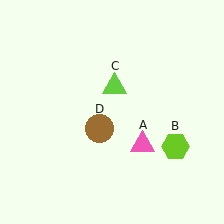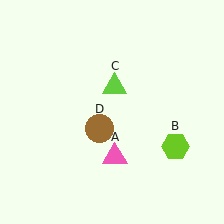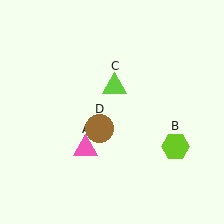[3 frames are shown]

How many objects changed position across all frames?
1 object changed position: pink triangle (object A).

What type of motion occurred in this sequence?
The pink triangle (object A) rotated clockwise around the center of the scene.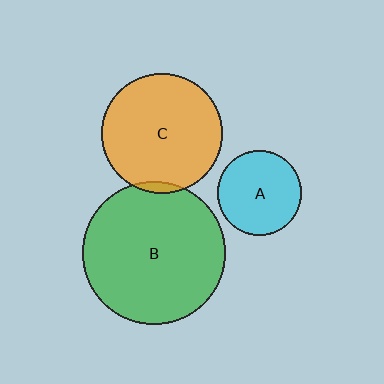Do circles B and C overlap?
Yes.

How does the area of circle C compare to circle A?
Approximately 2.0 times.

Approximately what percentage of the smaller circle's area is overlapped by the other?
Approximately 5%.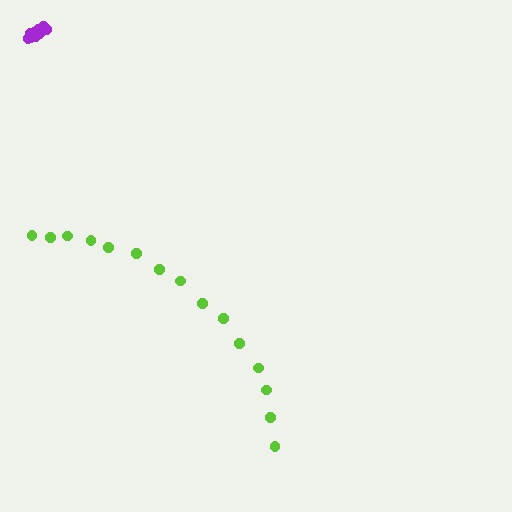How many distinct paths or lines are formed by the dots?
There are 2 distinct paths.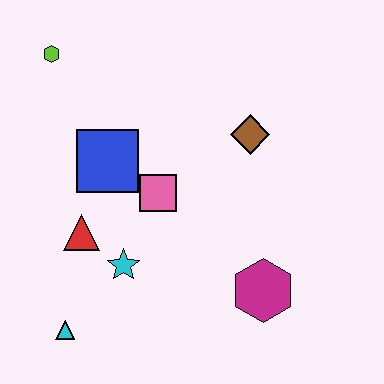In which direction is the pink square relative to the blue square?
The pink square is to the right of the blue square.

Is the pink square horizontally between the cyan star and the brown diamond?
Yes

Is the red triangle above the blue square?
No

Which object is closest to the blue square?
The pink square is closest to the blue square.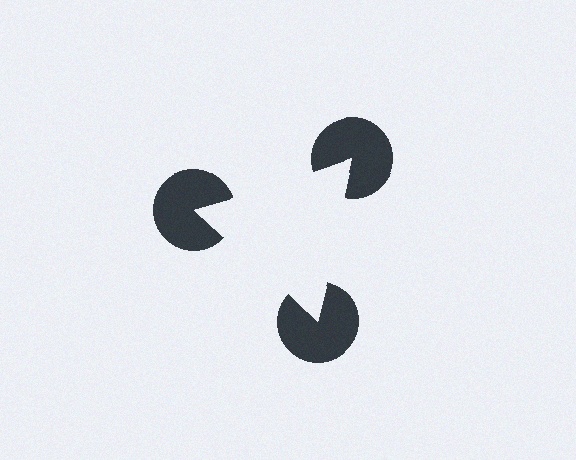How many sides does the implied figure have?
3 sides.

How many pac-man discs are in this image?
There are 3 — one at each vertex of the illusory triangle.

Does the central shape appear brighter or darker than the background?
It typically appears slightly brighter than the background, even though no actual brightness change is drawn.